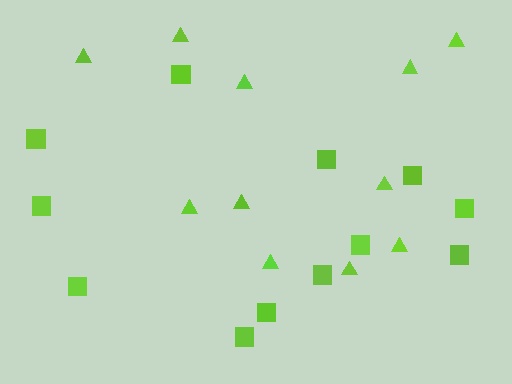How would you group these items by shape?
There are 2 groups: one group of triangles (11) and one group of squares (12).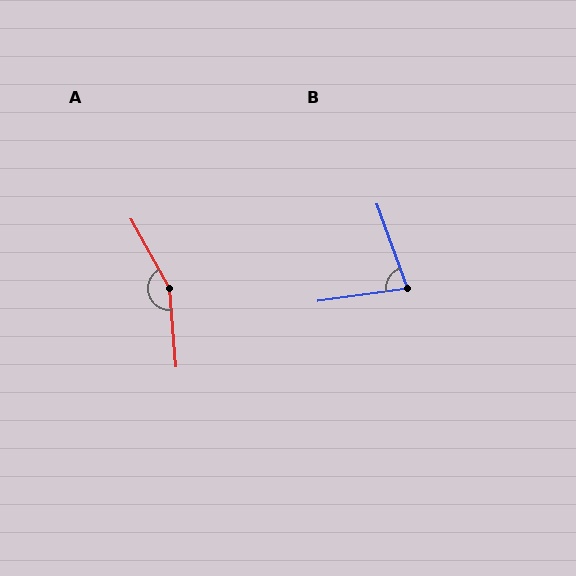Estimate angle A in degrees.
Approximately 156 degrees.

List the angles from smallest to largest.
B (78°), A (156°).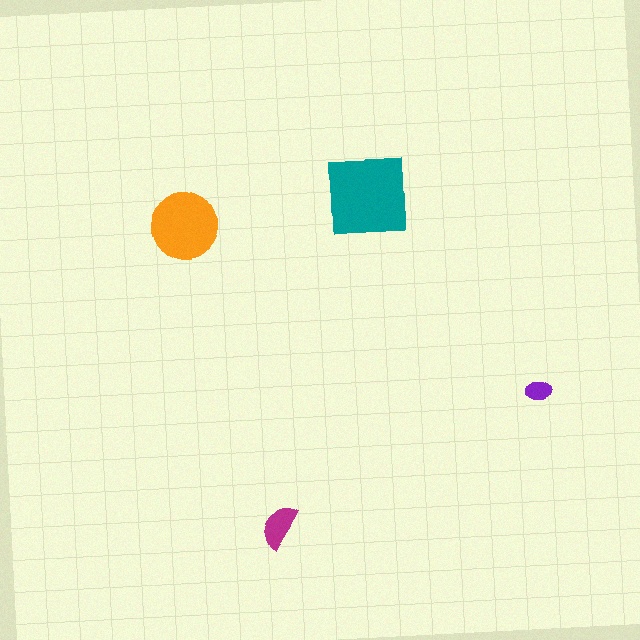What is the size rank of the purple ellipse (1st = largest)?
4th.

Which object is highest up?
The teal square is topmost.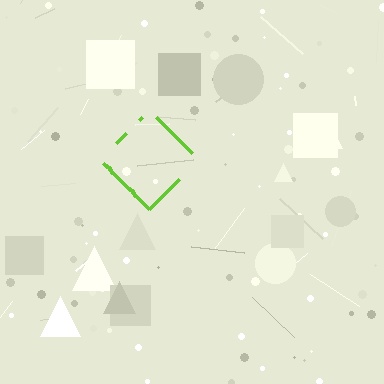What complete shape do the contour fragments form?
The contour fragments form a diamond.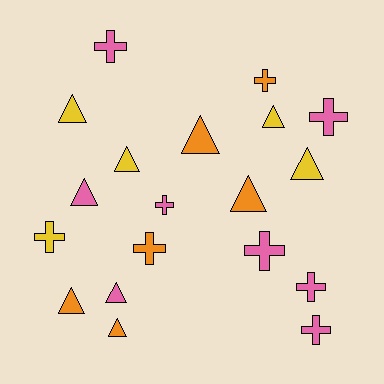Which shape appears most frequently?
Triangle, with 10 objects.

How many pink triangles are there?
There are 2 pink triangles.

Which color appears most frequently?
Pink, with 8 objects.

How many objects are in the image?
There are 19 objects.